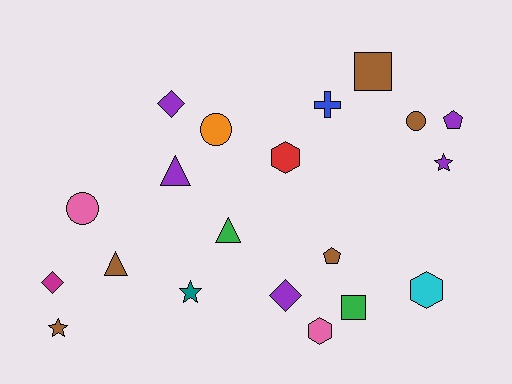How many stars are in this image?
There are 3 stars.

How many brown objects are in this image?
There are 5 brown objects.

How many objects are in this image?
There are 20 objects.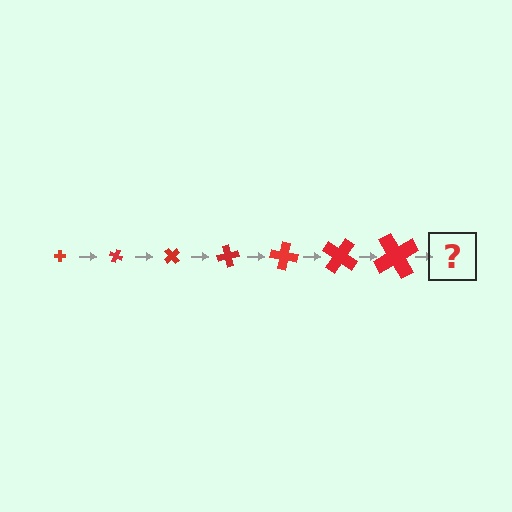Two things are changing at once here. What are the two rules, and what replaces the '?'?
The two rules are that the cross grows larger each step and it rotates 25 degrees each step. The '?' should be a cross, larger than the previous one and rotated 175 degrees from the start.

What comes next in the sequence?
The next element should be a cross, larger than the previous one and rotated 175 degrees from the start.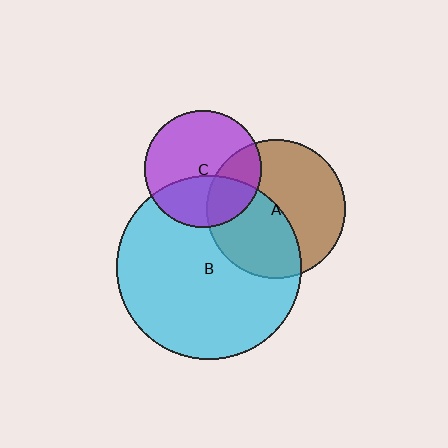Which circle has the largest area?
Circle B (cyan).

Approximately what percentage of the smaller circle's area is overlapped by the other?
Approximately 45%.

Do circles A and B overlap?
Yes.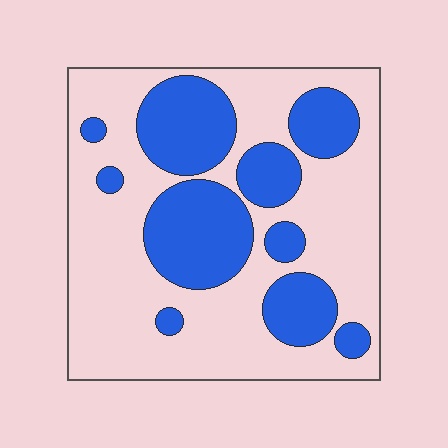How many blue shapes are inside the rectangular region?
10.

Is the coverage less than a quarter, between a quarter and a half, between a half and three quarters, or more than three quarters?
Between a quarter and a half.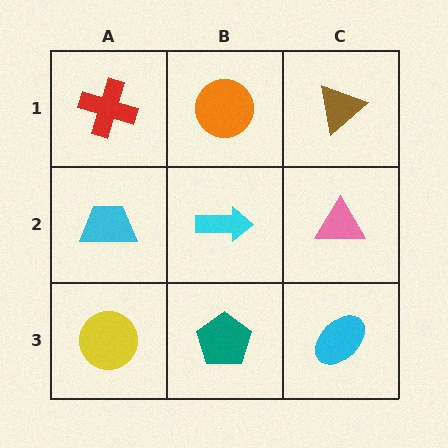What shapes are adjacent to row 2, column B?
An orange circle (row 1, column B), a teal pentagon (row 3, column B), a cyan trapezoid (row 2, column A), a pink triangle (row 2, column C).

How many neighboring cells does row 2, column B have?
4.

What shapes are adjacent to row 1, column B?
A cyan arrow (row 2, column B), a red cross (row 1, column A), a brown triangle (row 1, column C).